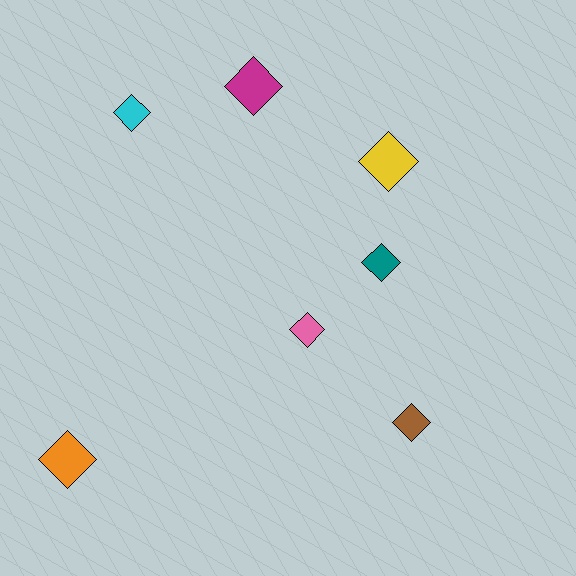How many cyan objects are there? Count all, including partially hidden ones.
There is 1 cyan object.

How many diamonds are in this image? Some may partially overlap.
There are 7 diamonds.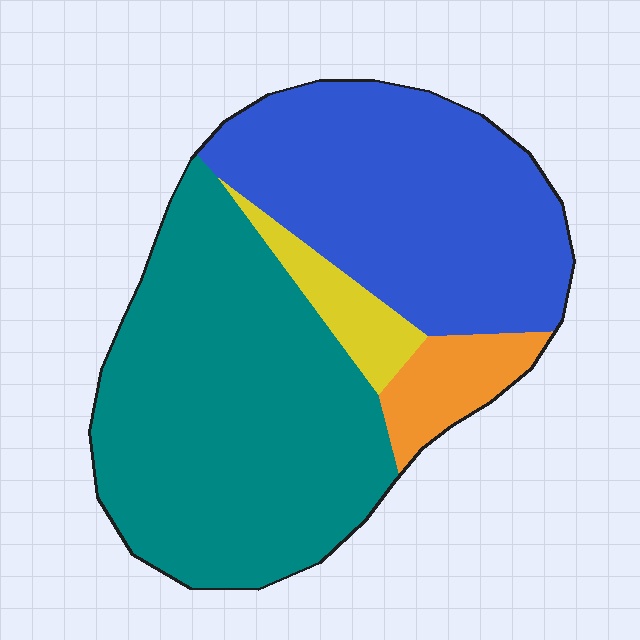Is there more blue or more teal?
Teal.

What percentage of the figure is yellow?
Yellow takes up less than a quarter of the figure.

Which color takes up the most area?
Teal, at roughly 50%.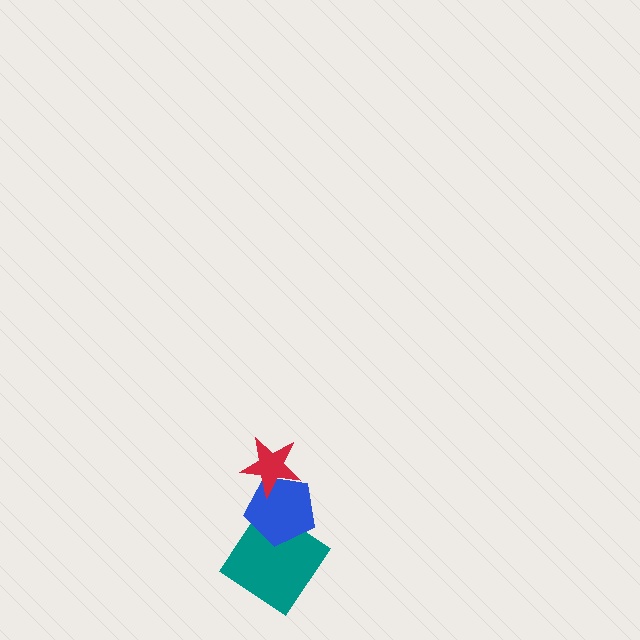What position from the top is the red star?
The red star is 1st from the top.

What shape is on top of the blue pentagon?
The red star is on top of the blue pentagon.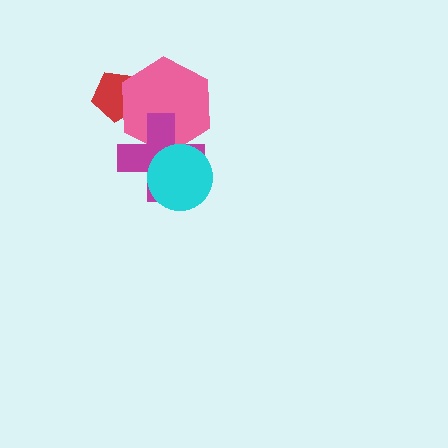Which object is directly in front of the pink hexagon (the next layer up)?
The magenta cross is directly in front of the pink hexagon.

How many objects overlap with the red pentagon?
1 object overlaps with the red pentagon.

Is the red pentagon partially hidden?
Yes, it is partially covered by another shape.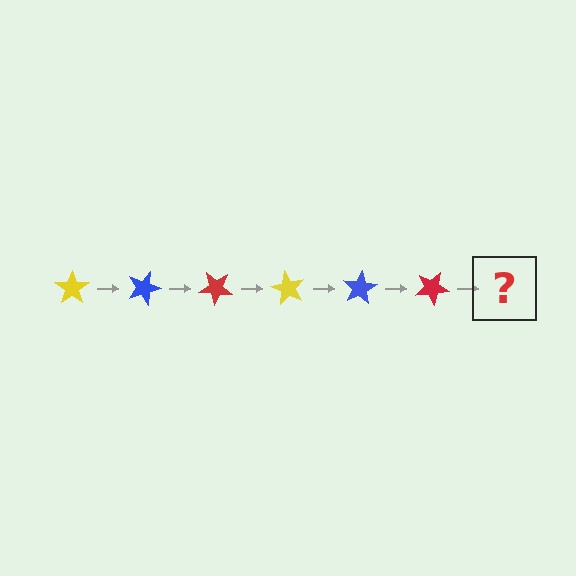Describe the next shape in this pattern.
It should be a yellow star, rotated 120 degrees from the start.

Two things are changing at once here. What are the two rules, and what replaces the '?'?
The two rules are that it rotates 20 degrees each step and the color cycles through yellow, blue, and red. The '?' should be a yellow star, rotated 120 degrees from the start.